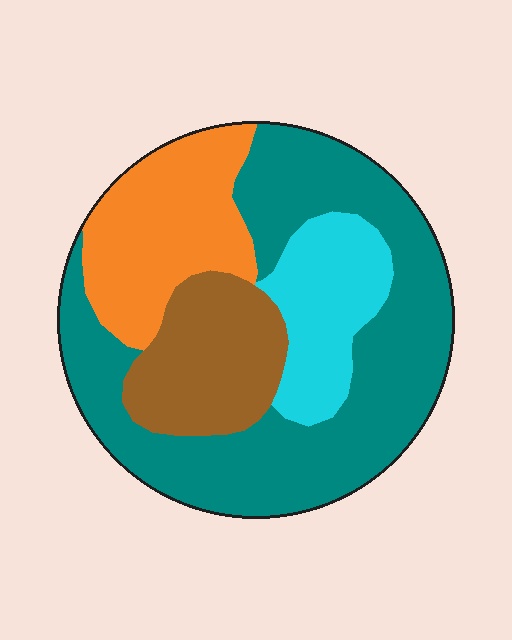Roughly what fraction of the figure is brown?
Brown takes up less than a sixth of the figure.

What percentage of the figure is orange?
Orange covers around 20% of the figure.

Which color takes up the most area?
Teal, at roughly 50%.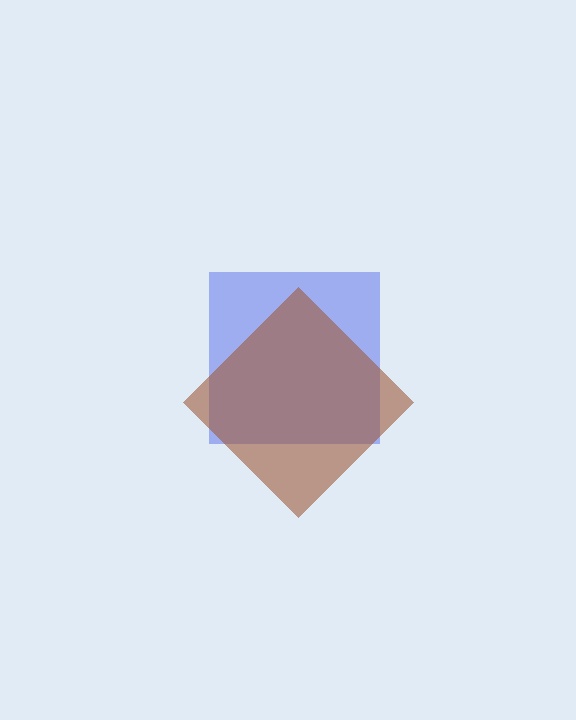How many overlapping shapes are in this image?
There are 2 overlapping shapes in the image.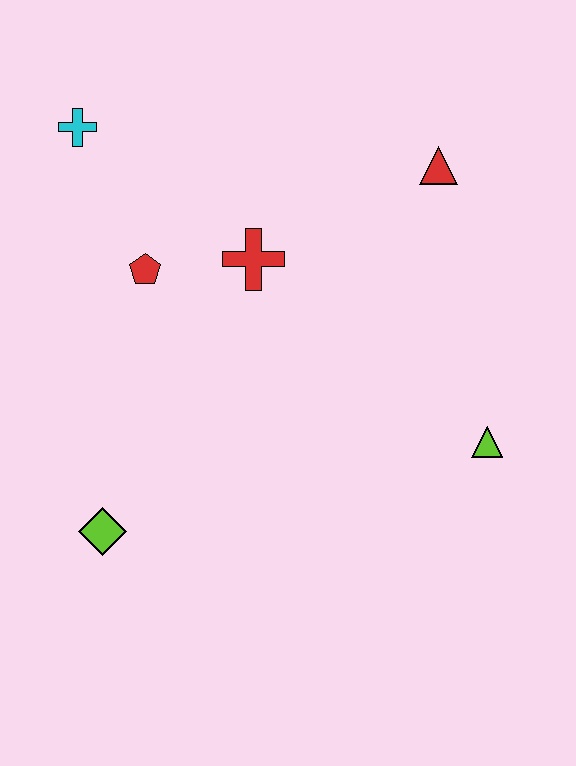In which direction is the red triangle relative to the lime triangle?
The red triangle is above the lime triangle.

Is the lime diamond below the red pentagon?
Yes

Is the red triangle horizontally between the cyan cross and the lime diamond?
No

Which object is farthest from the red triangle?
The lime diamond is farthest from the red triangle.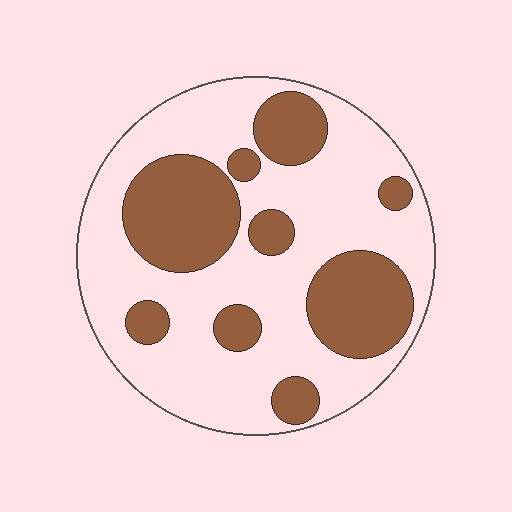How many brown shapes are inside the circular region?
9.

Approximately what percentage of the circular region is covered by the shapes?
Approximately 35%.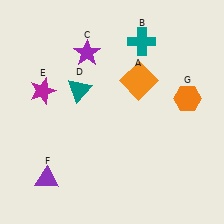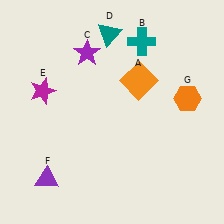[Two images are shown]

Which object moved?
The teal triangle (D) moved up.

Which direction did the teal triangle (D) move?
The teal triangle (D) moved up.